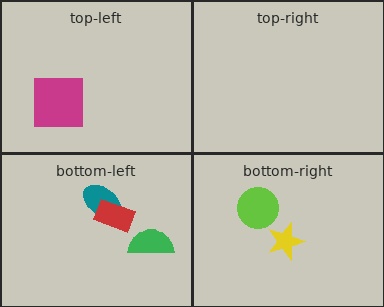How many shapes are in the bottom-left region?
3.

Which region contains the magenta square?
The top-left region.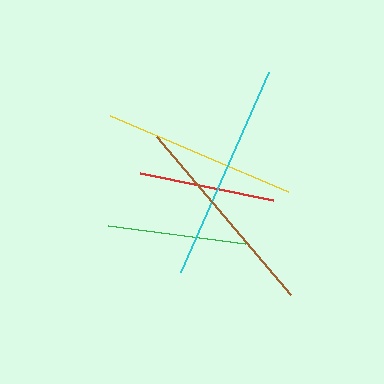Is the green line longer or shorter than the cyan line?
The cyan line is longer than the green line.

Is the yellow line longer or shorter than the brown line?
The brown line is longer than the yellow line.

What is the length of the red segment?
The red segment is approximately 136 pixels long.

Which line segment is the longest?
The cyan line is the longest at approximately 219 pixels.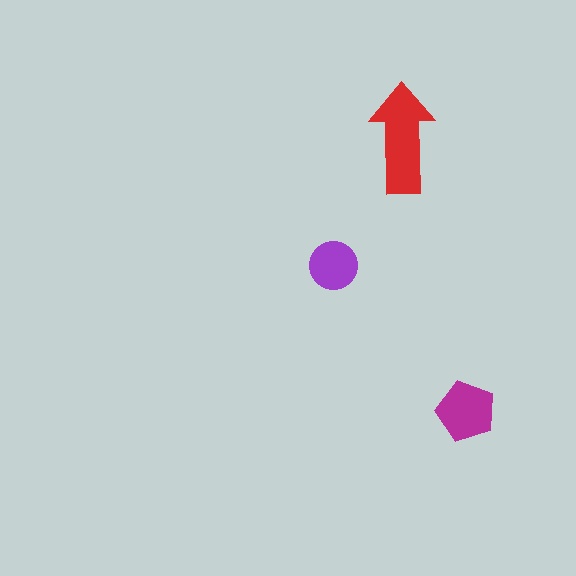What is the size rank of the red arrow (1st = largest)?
1st.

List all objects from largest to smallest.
The red arrow, the magenta pentagon, the purple circle.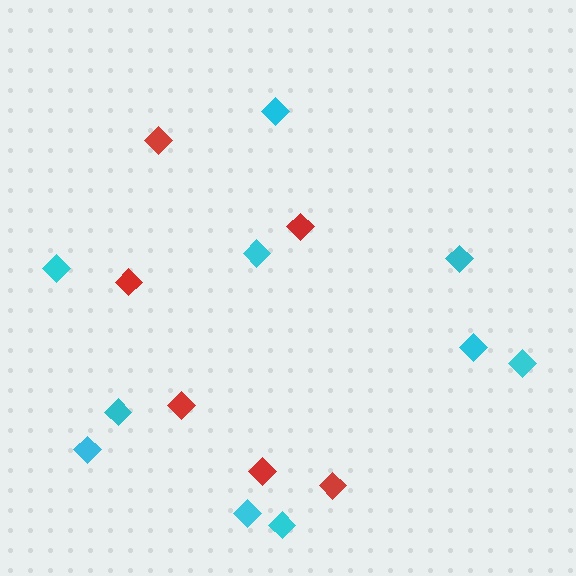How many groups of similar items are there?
There are 2 groups: one group of cyan diamonds (10) and one group of red diamonds (6).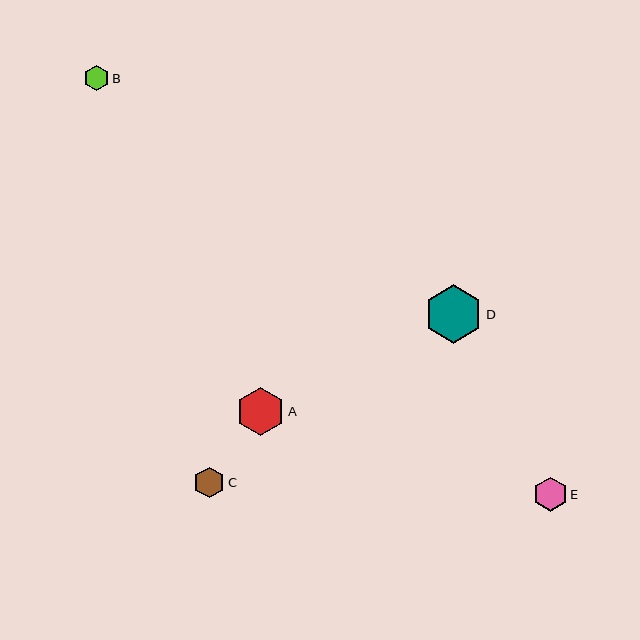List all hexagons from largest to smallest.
From largest to smallest: D, A, E, C, B.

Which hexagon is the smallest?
Hexagon B is the smallest with a size of approximately 25 pixels.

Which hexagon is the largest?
Hexagon D is the largest with a size of approximately 59 pixels.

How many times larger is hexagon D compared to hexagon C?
Hexagon D is approximately 1.9 times the size of hexagon C.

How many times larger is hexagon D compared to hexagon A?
Hexagon D is approximately 1.2 times the size of hexagon A.